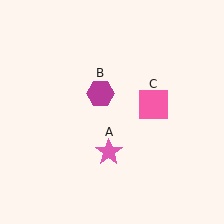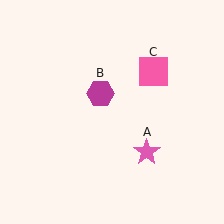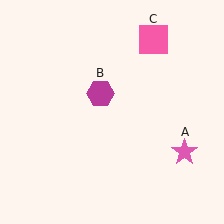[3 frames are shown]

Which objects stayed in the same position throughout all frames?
Magenta hexagon (object B) remained stationary.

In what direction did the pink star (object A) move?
The pink star (object A) moved right.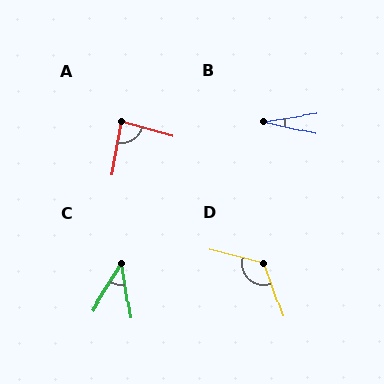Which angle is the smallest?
B, at approximately 22 degrees.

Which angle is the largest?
D, at approximately 124 degrees.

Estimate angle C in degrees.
Approximately 41 degrees.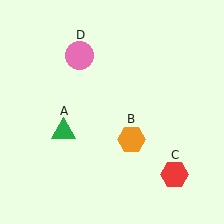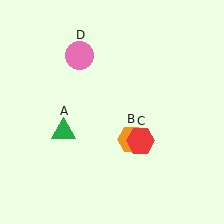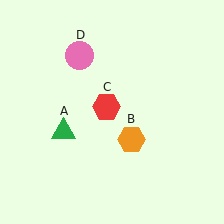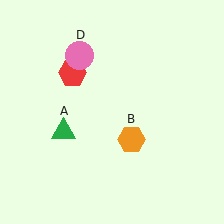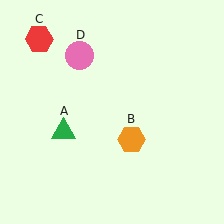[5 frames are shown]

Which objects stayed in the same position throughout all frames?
Green triangle (object A) and orange hexagon (object B) and pink circle (object D) remained stationary.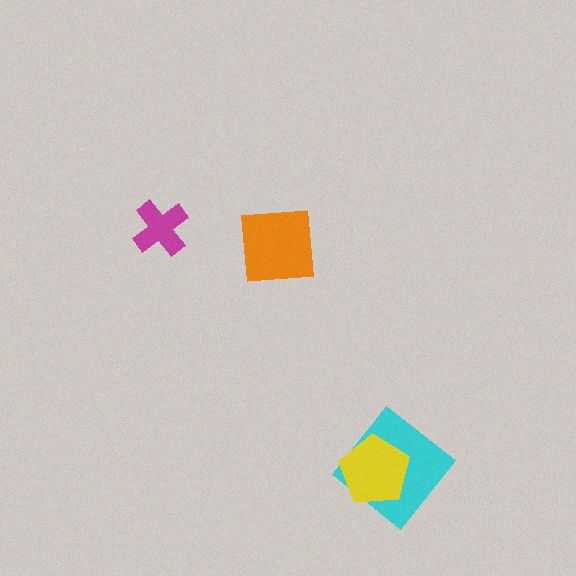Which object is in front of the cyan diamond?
The yellow pentagon is in front of the cyan diamond.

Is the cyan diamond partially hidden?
Yes, it is partially covered by another shape.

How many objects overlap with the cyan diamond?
1 object overlaps with the cyan diamond.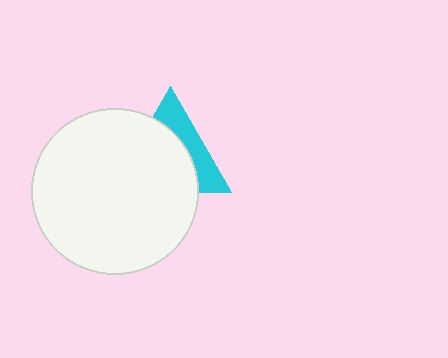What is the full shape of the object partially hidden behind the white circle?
The partially hidden object is a cyan triangle.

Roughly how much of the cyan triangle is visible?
A small part of it is visible (roughly 36%).